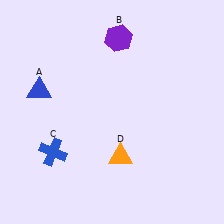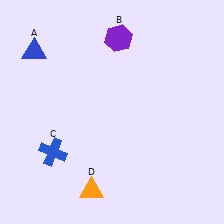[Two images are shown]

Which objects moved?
The objects that moved are: the blue triangle (A), the orange triangle (D).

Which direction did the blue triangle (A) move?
The blue triangle (A) moved up.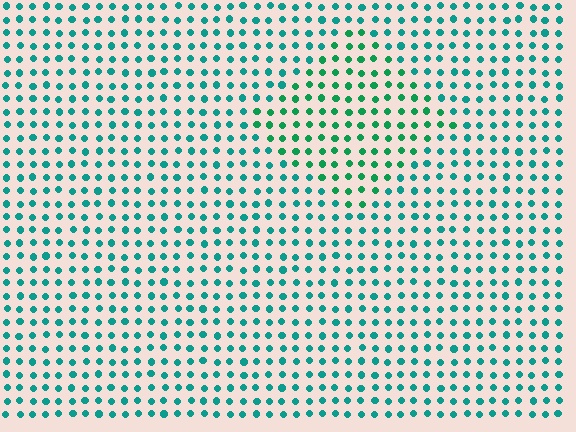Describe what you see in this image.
The image is filled with small teal elements in a uniform arrangement. A diamond-shaped region is visible where the elements are tinted to a slightly different hue, forming a subtle color boundary.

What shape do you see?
I see a diamond.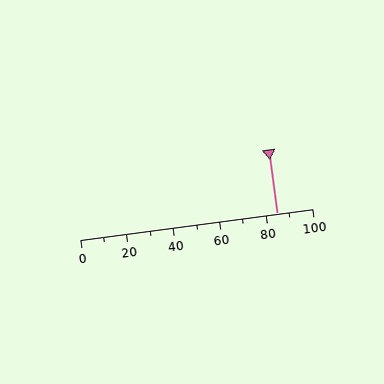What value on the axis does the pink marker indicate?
The marker indicates approximately 85.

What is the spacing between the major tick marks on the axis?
The major ticks are spaced 20 apart.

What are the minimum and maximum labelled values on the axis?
The axis runs from 0 to 100.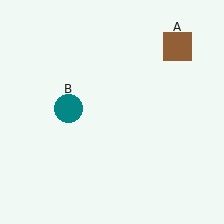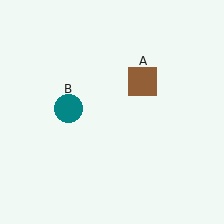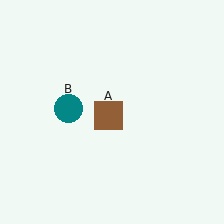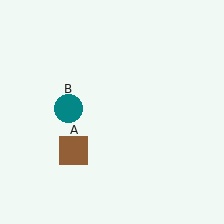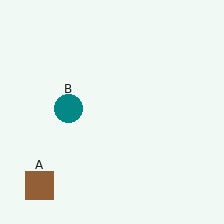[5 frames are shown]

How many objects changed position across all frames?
1 object changed position: brown square (object A).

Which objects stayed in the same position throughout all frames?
Teal circle (object B) remained stationary.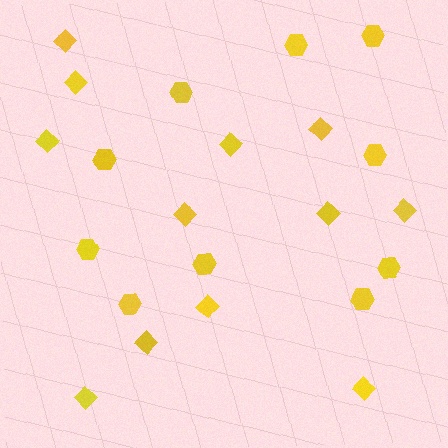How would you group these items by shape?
There are 2 groups: one group of diamonds (12) and one group of hexagons (10).